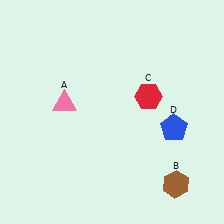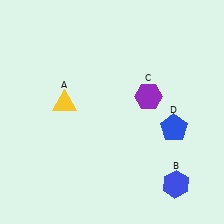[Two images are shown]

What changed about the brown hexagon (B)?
In Image 1, B is brown. In Image 2, it changed to blue.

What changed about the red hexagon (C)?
In Image 1, C is red. In Image 2, it changed to purple.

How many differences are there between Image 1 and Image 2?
There are 3 differences between the two images.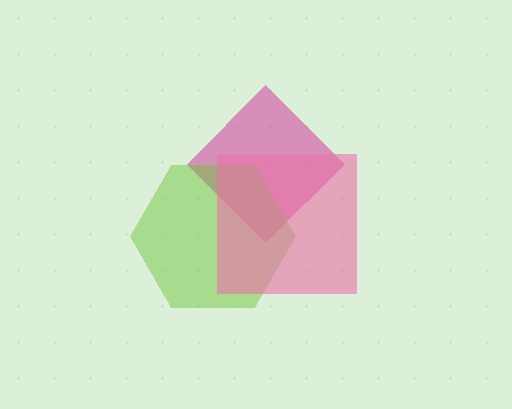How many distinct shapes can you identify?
There are 3 distinct shapes: a magenta diamond, a lime hexagon, a pink square.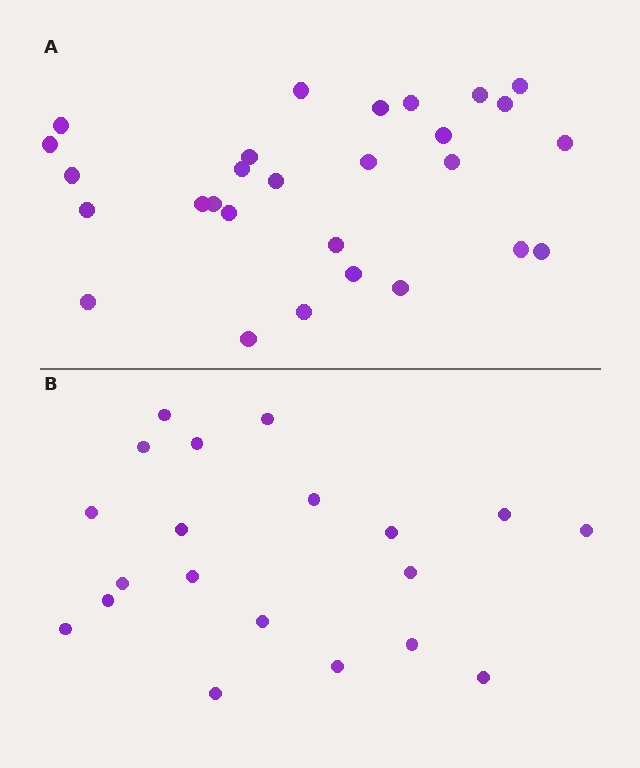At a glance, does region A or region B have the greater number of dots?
Region A (the top region) has more dots.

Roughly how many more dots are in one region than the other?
Region A has roughly 8 or so more dots than region B.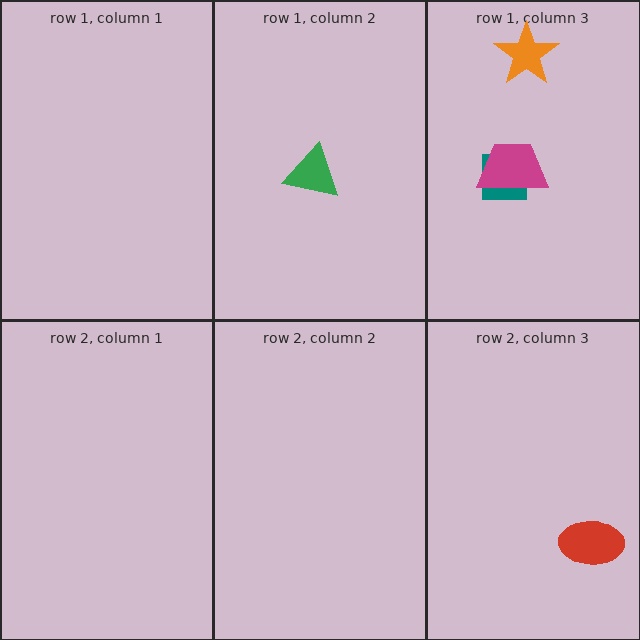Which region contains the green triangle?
The row 1, column 2 region.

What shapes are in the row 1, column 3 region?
The teal square, the orange star, the magenta trapezoid.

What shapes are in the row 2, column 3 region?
The red ellipse.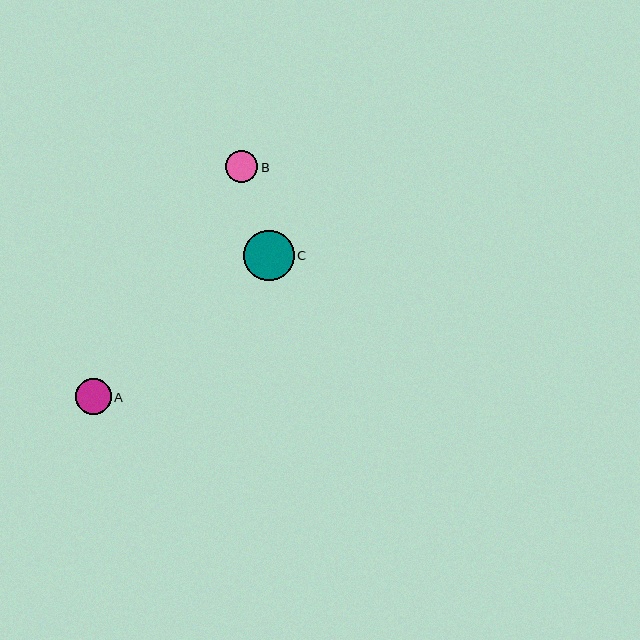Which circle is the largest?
Circle C is the largest with a size of approximately 50 pixels.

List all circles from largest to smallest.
From largest to smallest: C, A, B.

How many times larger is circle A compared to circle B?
Circle A is approximately 1.1 times the size of circle B.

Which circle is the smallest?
Circle B is the smallest with a size of approximately 32 pixels.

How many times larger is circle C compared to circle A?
Circle C is approximately 1.4 times the size of circle A.